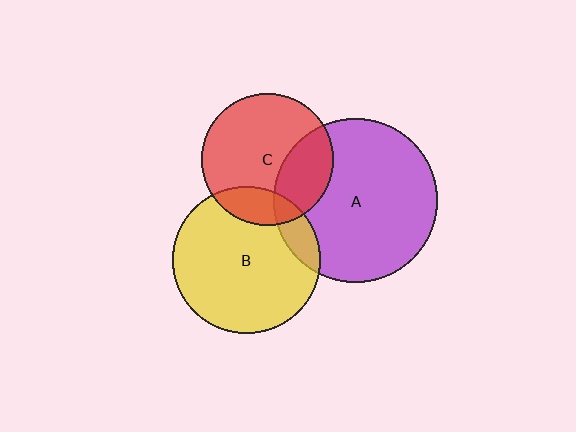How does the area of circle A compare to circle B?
Approximately 1.2 times.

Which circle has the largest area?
Circle A (purple).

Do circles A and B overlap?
Yes.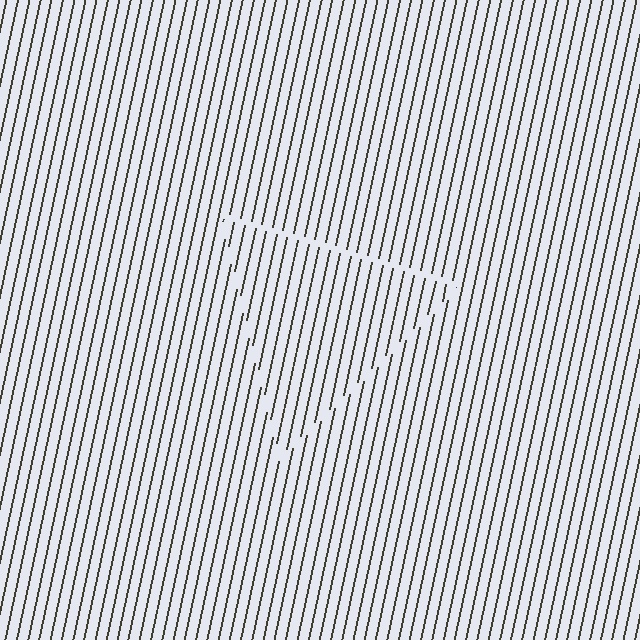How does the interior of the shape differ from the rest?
The interior of the shape contains the same grating, shifted by half a period — the contour is defined by the phase discontinuity where line-ends from the inner and outer gratings abut.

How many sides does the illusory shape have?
3 sides — the line-ends trace a triangle.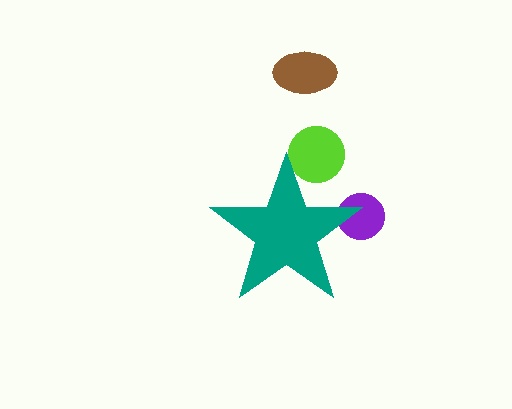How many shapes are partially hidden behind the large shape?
2 shapes are partially hidden.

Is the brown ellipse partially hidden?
No, the brown ellipse is fully visible.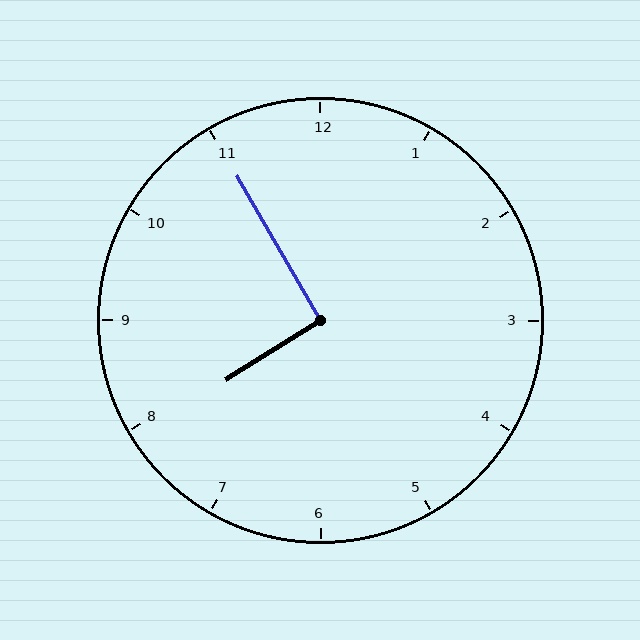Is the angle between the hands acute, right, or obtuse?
It is right.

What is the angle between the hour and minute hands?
Approximately 92 degrees.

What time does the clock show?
7:55.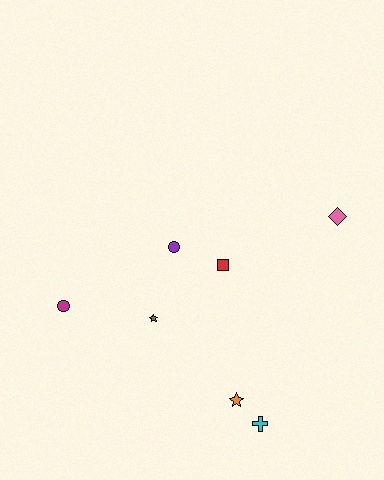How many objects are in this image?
There are 7 objects.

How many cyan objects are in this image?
There is 1 cyan object.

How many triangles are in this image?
There are no triangles.